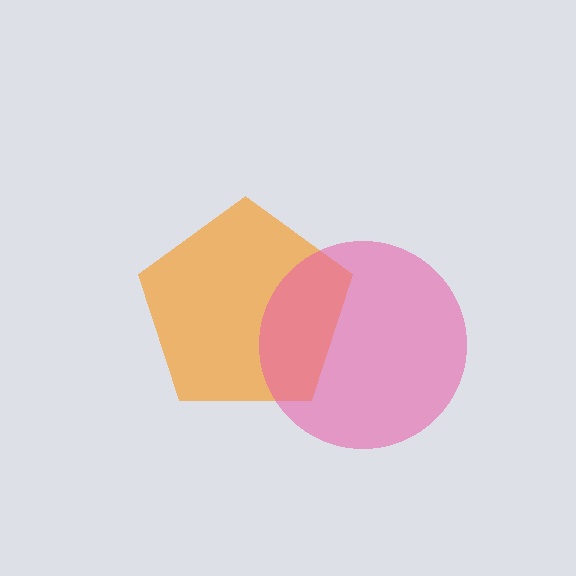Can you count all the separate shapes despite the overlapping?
Yes, there are 2 separate shapes.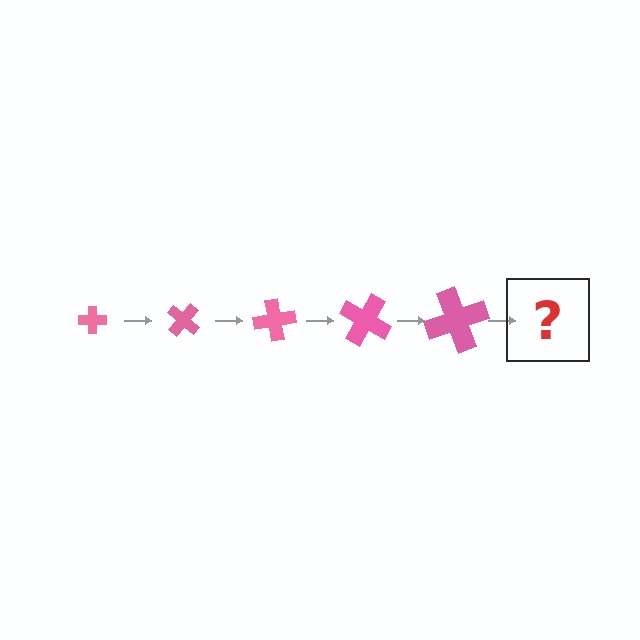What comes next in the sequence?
The next element should be a cross, larger than the previous one and rotated 200 degrees from the start.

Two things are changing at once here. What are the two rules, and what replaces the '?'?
The two rules are that the cross grows larger each step and it rotates 40 degrees each step. The '?' should be a cross, larger than the previous one and rotated 200 degrees from the start.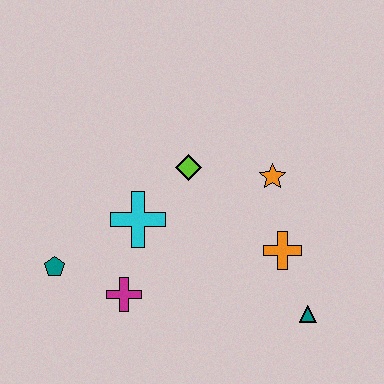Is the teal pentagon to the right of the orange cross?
No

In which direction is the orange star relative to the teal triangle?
The orange star is above the teal triangle.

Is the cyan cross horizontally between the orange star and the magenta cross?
Yes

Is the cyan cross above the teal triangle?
Yes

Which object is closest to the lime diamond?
The cyan cross is closest to the lime diamond.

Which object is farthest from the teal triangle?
The teal pentagon is farthest from the teal triangle.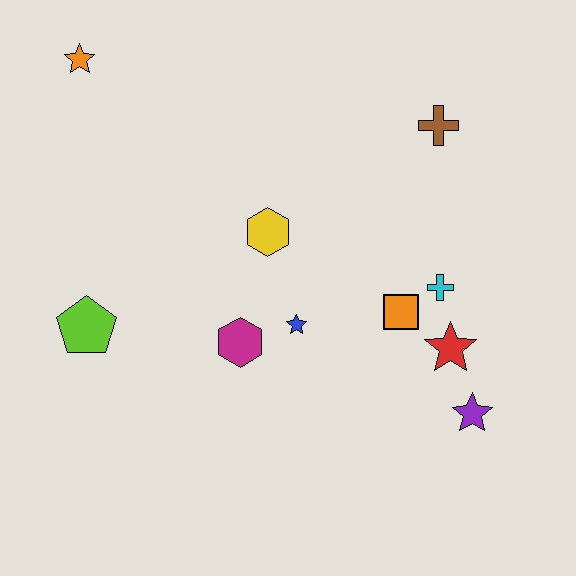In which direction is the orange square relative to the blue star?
The orange square is to the right of the blue star.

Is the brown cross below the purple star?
No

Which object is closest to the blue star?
The magenta hexagon is closest to the blue star.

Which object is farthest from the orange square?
The orange star is farthest from the orange square.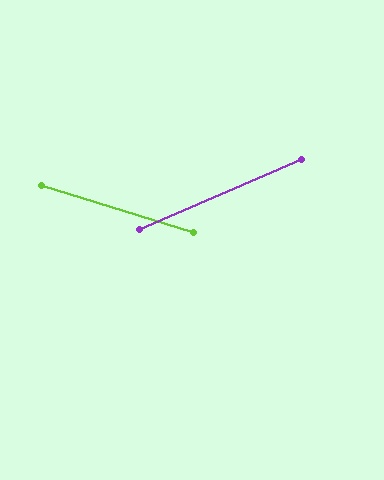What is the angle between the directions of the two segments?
Approximately 40 degrees.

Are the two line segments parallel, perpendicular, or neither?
Neither parallel nor perpendicular — they differ by about 40°.